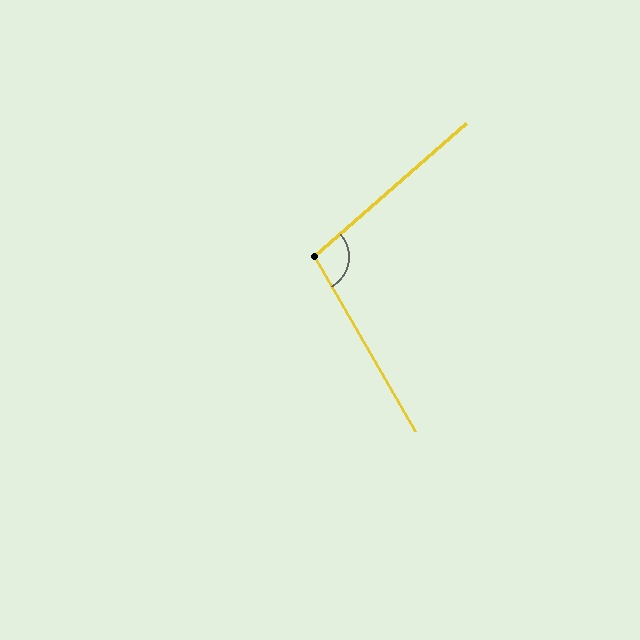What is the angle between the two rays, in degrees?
Approximately 101 degrees.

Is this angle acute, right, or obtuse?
It is obtuse.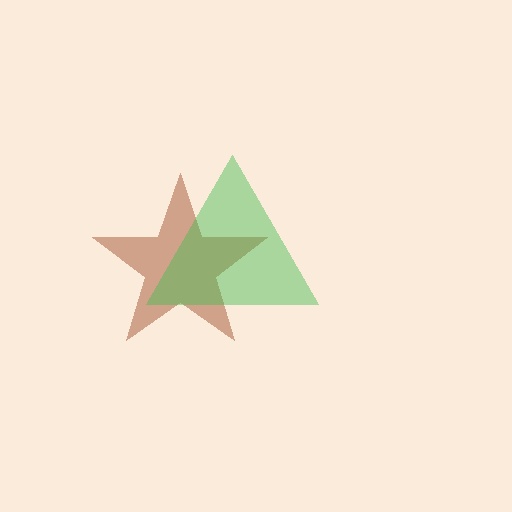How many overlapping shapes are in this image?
There are 2 overlapping shapes in the image.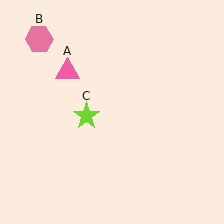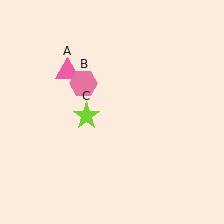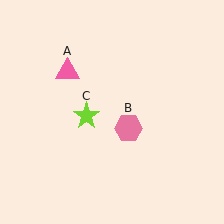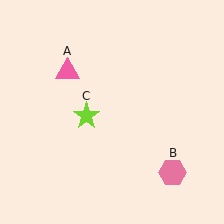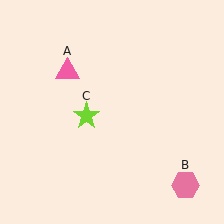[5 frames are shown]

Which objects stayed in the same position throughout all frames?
Pink triangle (object A) and lime star (object C) remained stationary.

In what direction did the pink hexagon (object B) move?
The pink hexagon (object B) moved down and to the right.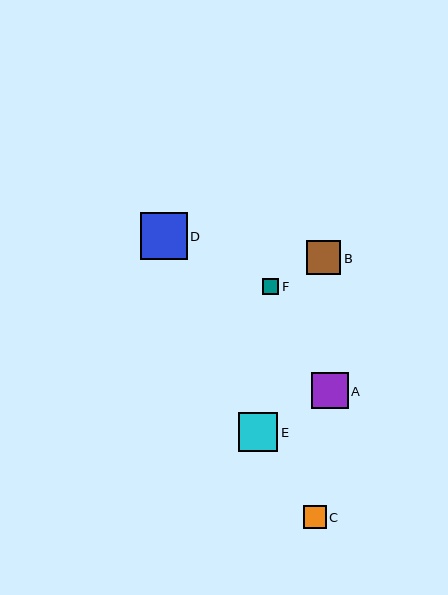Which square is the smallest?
Square F is the smallest with a size of approximately 16 pixels.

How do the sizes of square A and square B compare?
Square A and square B are approximately the same size.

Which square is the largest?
Square D is the largest with a size of approximately 46 pixels.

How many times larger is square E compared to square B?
Square E is approximately 1.1 times the size of square B.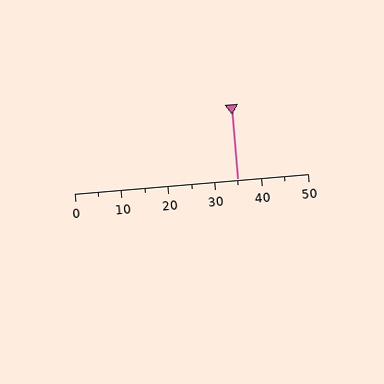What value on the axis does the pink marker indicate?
The marker indicates approximately 35.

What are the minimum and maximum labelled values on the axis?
The axis runs from 0 to 50.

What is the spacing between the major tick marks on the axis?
The major ticks are spaced 10 apart.